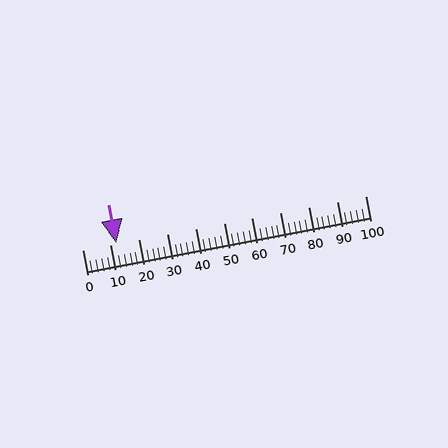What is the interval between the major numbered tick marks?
The major tick marks are spaced 10 units apart.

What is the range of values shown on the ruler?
The ruler shows values from 0 to 100.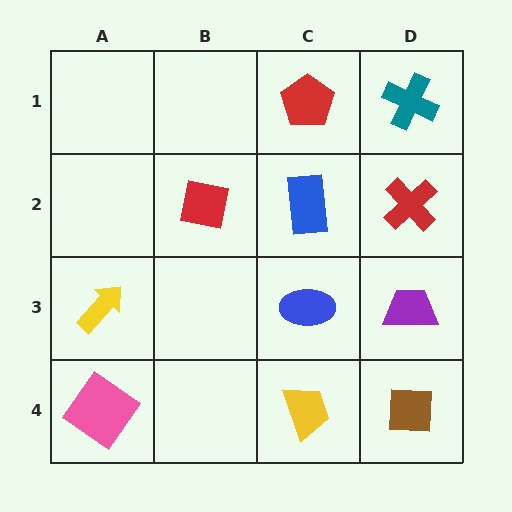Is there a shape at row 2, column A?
No, that cell is empty.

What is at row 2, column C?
A blue rectangle.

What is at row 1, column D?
A teal cross.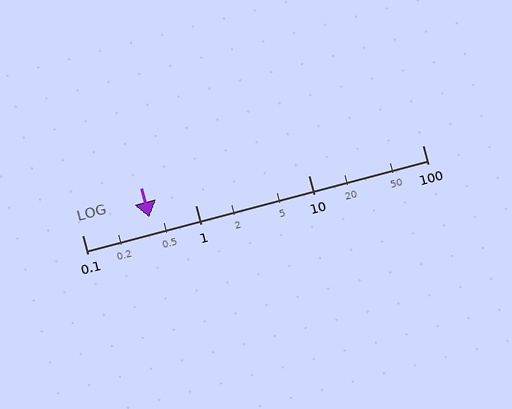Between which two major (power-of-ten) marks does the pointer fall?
The pointer is between 0.1 and 1.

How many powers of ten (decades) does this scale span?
The scale spans 3 decades, from 0.1 to 100.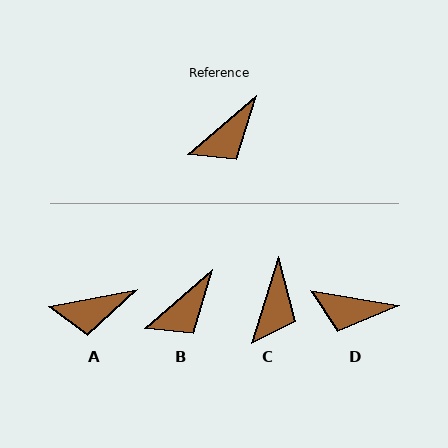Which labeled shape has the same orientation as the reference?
B.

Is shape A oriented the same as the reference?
No, it is off by about 30 degrees.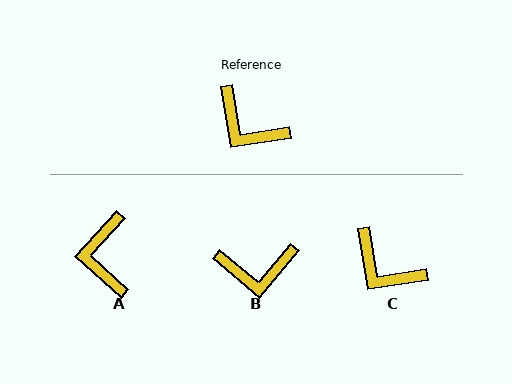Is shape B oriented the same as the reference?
No, it is off by about 41 degrees.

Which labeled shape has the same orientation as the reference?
C.